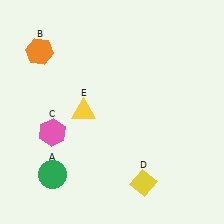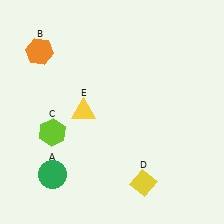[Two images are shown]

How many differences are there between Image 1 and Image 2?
There is 1 difference between the two images.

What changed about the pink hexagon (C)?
In Image 1, C is pink. In Image 2, it changed to lime.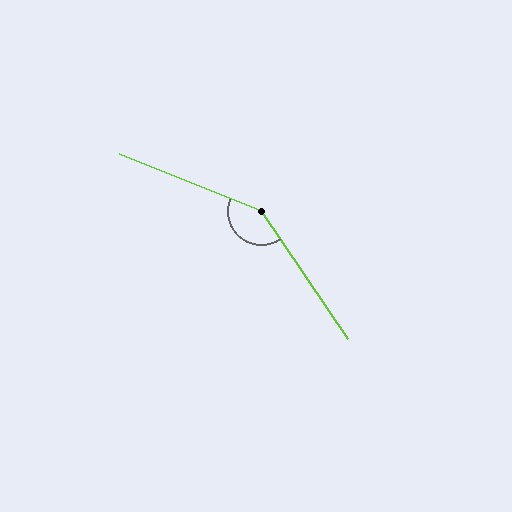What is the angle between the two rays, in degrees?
Approximately 146 degrees.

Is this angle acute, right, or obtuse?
It is obtuse.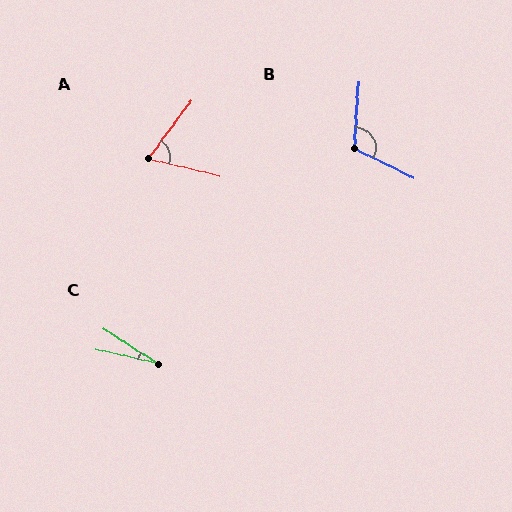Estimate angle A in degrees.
Approximately 67 degrees.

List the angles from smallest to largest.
C (20°), A (67°), B (113°).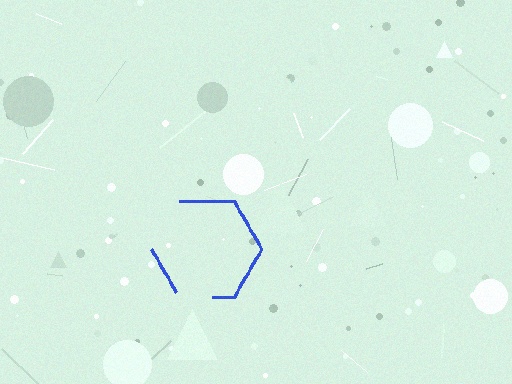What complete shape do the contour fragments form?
The contour fragments form a hexagon.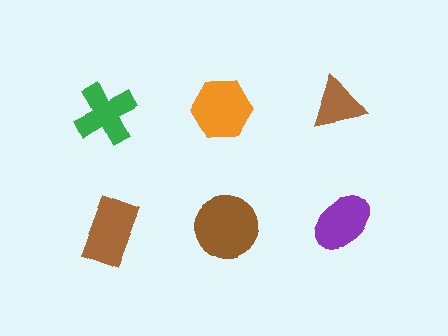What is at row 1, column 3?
A brown triangle.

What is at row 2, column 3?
A purple ellipse.